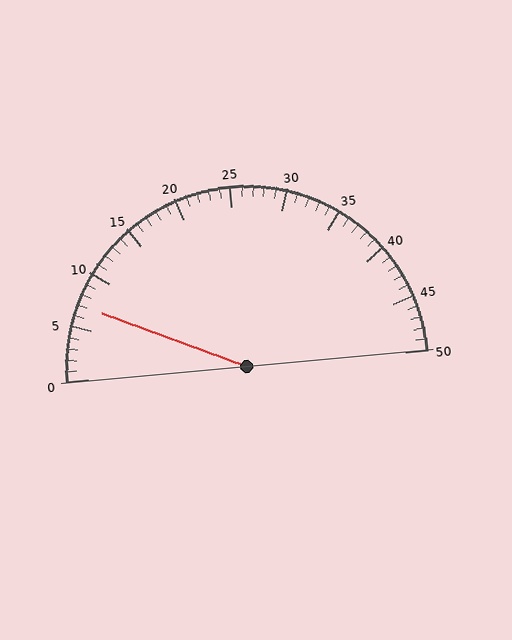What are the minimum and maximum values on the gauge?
The gauge ranges from 0 to 50.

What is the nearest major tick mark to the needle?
The nearest major tick mark is 5.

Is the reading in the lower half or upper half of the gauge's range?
The reading is in the lower half of the range (0 to 50).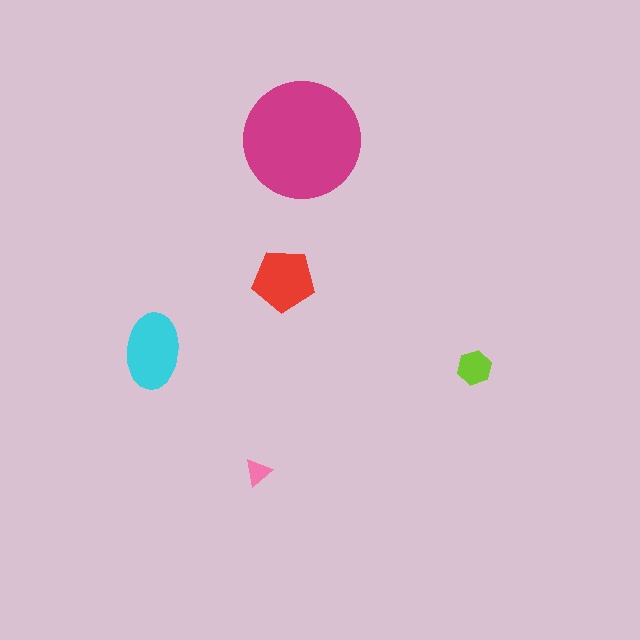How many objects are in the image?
There are 5 objects in the image.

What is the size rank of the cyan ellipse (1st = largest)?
2nd.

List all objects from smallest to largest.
The pink triangle, the lime hexagon, the red pentagon, the cyan ellipse, the magenta circle.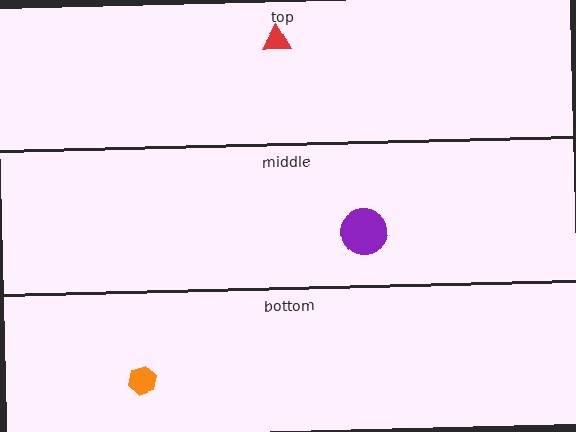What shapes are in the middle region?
The purple circle.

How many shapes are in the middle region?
1.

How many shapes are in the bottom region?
1.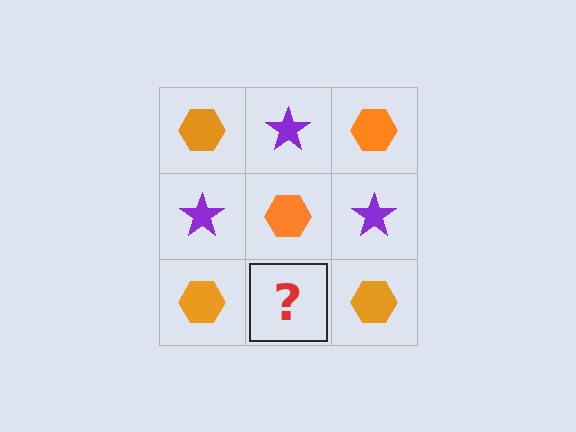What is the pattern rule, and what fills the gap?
The rule is that it alternates orange hexagon and purple star in a checkerboard pattern. The gap should be filled with a purple star.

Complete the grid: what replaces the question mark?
The question mark should be replaced with a purple star.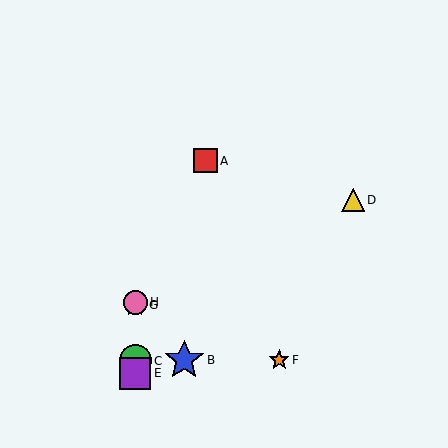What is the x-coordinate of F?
Object F is at x≈279.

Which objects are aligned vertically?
Objects C, E, G, H are aligned vertically.